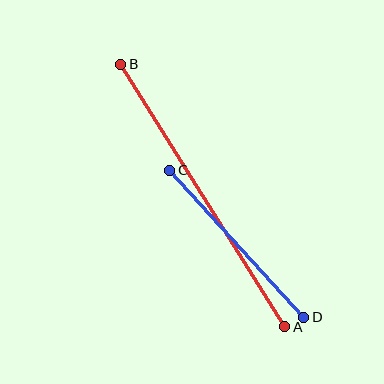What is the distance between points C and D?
The distance is approximately 199 pixels.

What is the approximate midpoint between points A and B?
The midpoint is at approximately (203, 196) pixels.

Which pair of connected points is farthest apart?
Points A and B are farthest apart.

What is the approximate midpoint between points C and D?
The midpoint is at approximately (237, 244) pixels.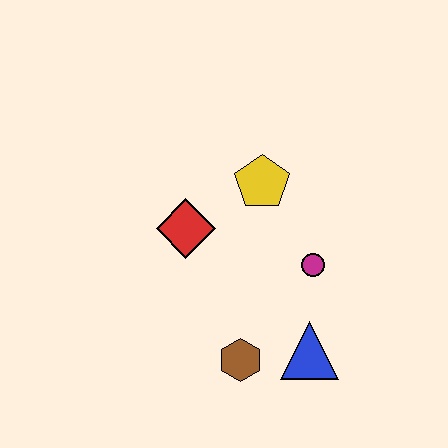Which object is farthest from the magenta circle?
The red diamond is farthest from the magenta circle.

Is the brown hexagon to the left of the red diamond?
No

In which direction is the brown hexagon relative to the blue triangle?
The brown hexagon is to the left of the blue triangle.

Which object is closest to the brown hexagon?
The blue triangle is closest to the brown hexagon.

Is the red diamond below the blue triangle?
No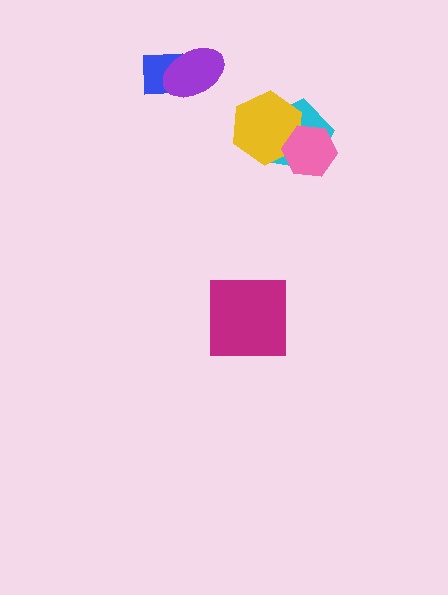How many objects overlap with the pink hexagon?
2 objects overlap with the pink hexagon.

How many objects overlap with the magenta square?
0 objects overlap with the magenta square.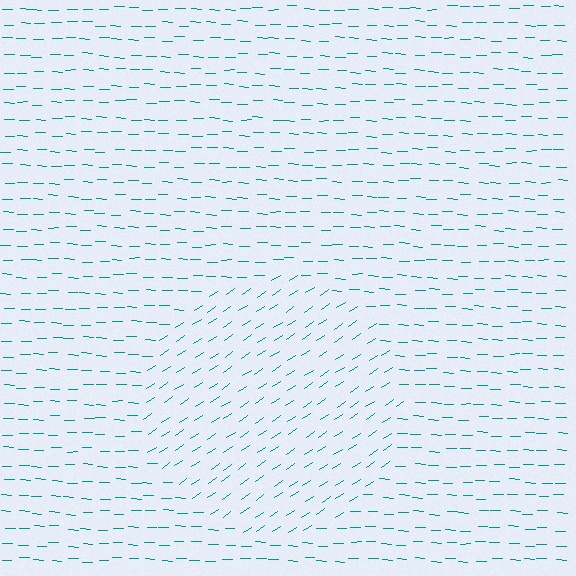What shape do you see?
I see a circle.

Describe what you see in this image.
The image is filled with small teal line segments. A circle region in the image has lines oriented differently from the surrounding lines, creating a visible texture boundary.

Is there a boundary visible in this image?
Yes, there is a texture boundary formed by a change in line orientation.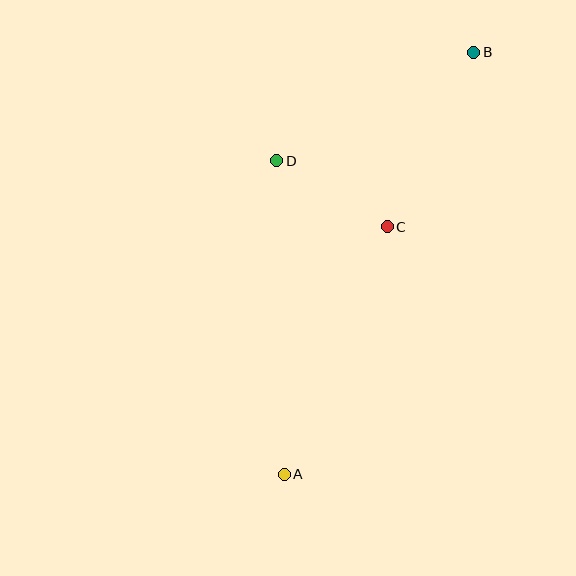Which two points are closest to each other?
Points C and D are closest to each other.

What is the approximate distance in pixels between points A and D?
The distance between A and D is approximately 314 pixels.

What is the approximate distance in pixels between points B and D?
The distance between B and D is approximately 225 pixels.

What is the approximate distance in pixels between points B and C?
The distance between B and C is approximately 195 pixels.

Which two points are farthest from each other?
Points A and B are farthest from each other.